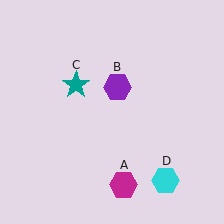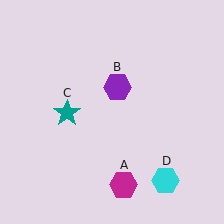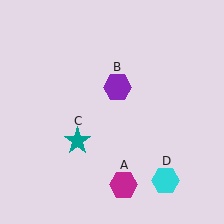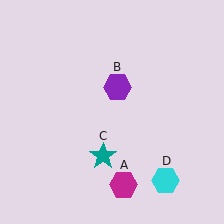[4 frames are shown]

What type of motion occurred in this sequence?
The teal star (object C) rotated counterclockwise around the center of the scene.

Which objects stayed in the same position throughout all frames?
Magenta hexagon (object A) and purple hexagon (object B) and cyan hexagon (object D) remained stationary.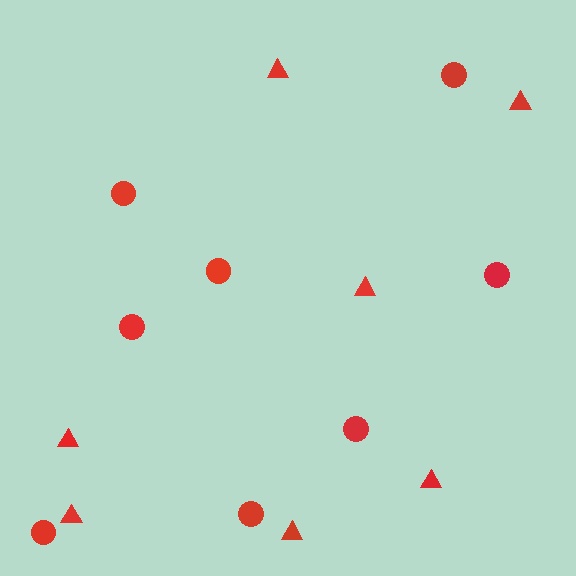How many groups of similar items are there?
There are 2 groups: one group of circles (8) and one group of triangles (7).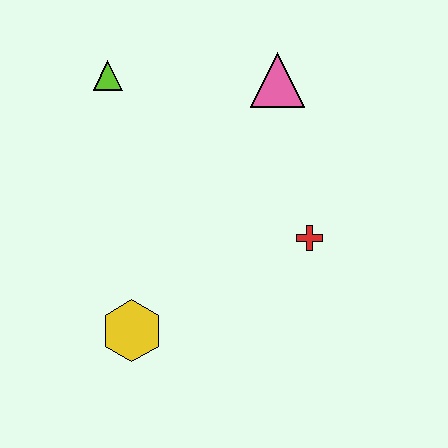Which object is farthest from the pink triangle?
The yellow hexagon is farthest from the pink triangle.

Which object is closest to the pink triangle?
The red cross is closest to the pink triangle.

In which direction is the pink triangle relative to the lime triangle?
The pink triangle is to the right of the lime triangle.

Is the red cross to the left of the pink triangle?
No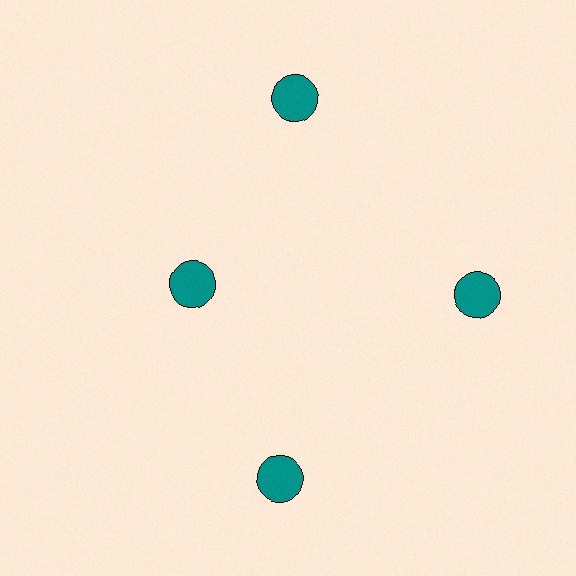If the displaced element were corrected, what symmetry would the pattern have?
It would have 4-fold rotational symmetry — the pattern would map onto itself every 90 degrees.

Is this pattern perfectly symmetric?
No. The 4 teal circles are arranged in a ring, but one element near the 9 o'clock position is pulled inward toward the center, breaking the 4-fold rotational symmetry.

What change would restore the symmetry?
The symmetry would be restored by moving it outward, back onto the ring so that all 4 circles sit at equal angles and equal distance from the center.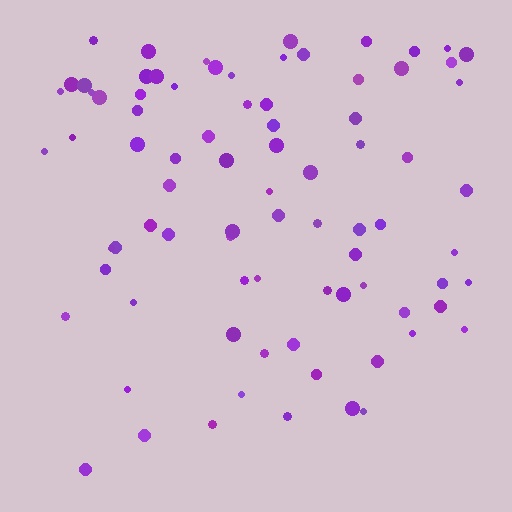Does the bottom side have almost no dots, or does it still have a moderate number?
Still a moderate number, just noticeably fewer than the top.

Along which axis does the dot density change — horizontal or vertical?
Vertical.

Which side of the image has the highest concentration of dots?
The top.